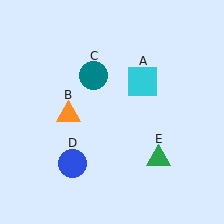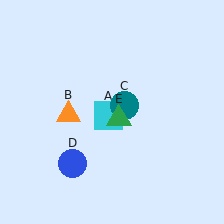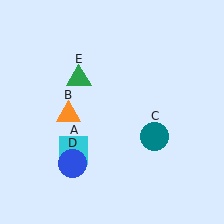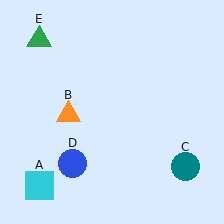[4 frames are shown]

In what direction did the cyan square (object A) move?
The cyan square (object A) moved down and to the left.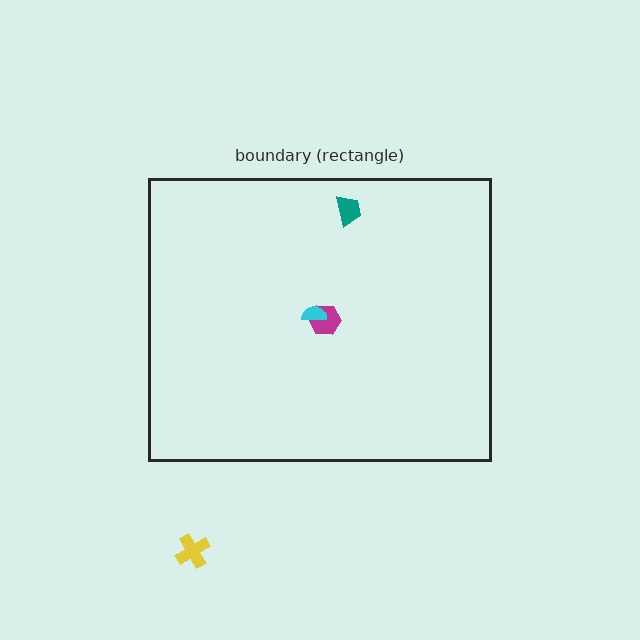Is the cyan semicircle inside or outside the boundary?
Inside.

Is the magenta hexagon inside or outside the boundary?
Inside.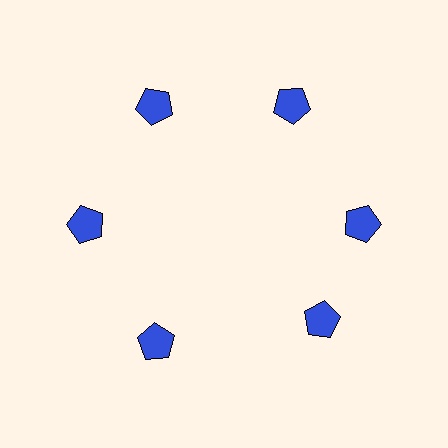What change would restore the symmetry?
The symmetry would be restored by rotating it back into even spacing with its neighbors so that all 6 pentagons sit at equal angles and equal distance from the center.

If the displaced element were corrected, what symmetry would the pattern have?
It would have 6-fold rotational symmetry — the pattern would map onto itself every 60 degrees.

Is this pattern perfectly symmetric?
No. The 6 blue pentagons are arranged in a ring, but one element near the 5 o'clock position is rotated out of alignment along the ring, breaking the 6-fold rotational symmetry.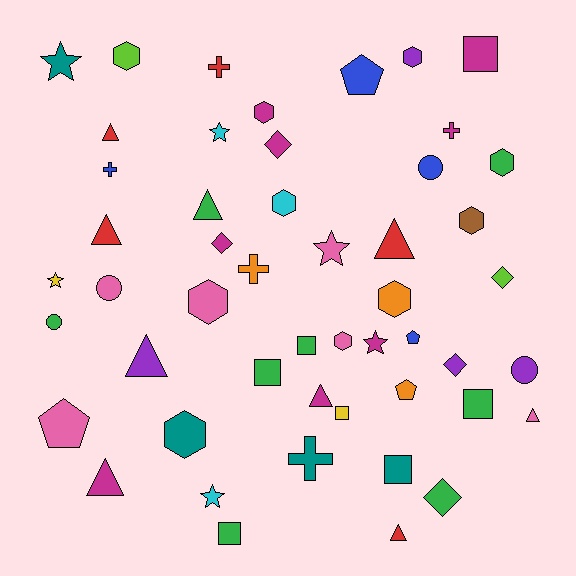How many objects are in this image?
There are 50 objects.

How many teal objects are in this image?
There are 4 teal objects.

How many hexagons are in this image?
There are 10 hexagons.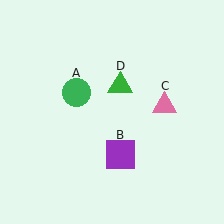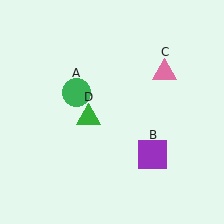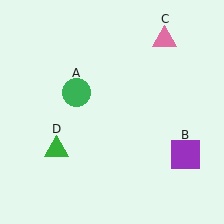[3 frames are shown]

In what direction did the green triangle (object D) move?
The green triangle (object D) moved down and to the left.